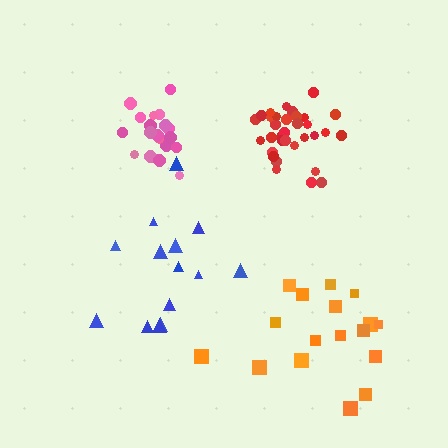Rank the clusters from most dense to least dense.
red, pink, blue, orange.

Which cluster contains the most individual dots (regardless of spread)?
Red (34).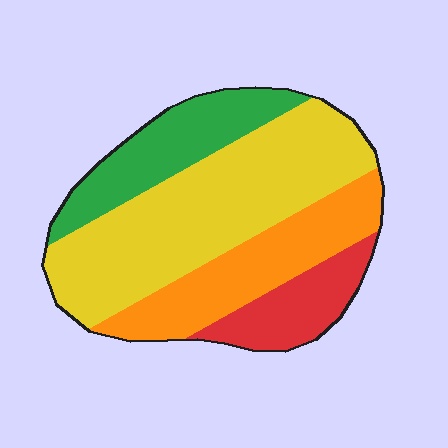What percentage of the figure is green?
Green takes up about one fifth (1/5) of the figure.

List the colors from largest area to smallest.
From largest to smallest: yellow, orange, green, red.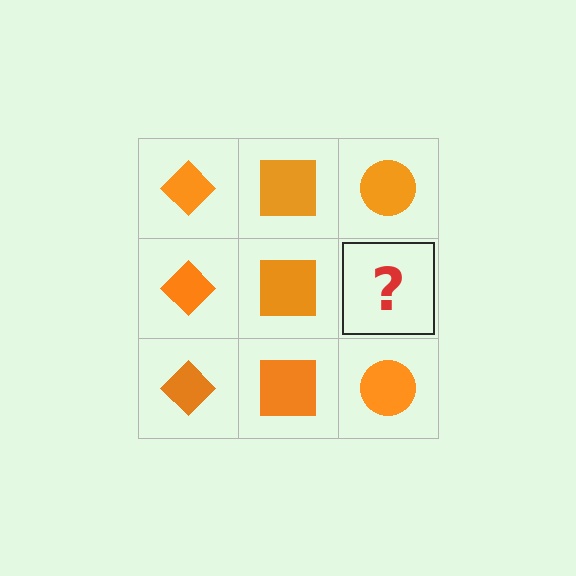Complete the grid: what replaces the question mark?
The question mark should be replaced with an orange circle.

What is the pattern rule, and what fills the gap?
The rule is that each column has a consistent shape. The gap should be filled with an orange circle.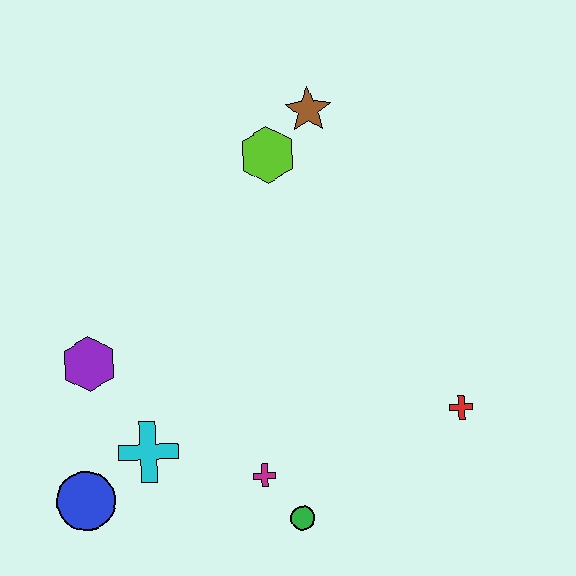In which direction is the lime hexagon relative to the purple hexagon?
The lime hexagon is above the purple hexagon.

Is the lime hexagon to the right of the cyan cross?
Yes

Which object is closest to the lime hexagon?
The brown star is closest to the lime hexagon.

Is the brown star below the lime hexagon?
No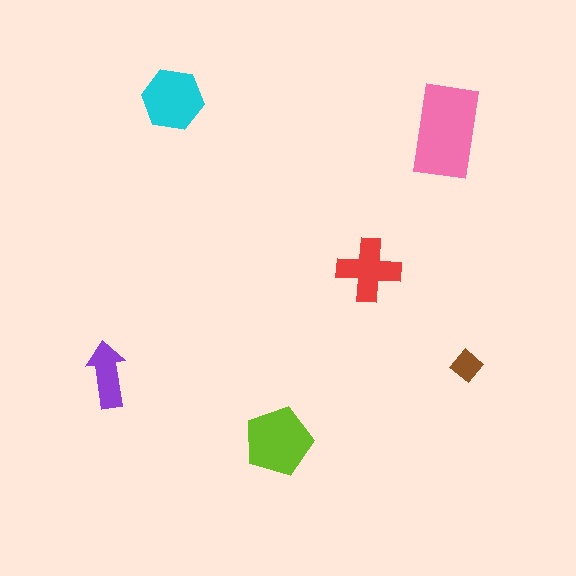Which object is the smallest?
The brown diamond.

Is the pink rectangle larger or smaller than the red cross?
Larger.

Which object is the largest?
The pink rectangle.